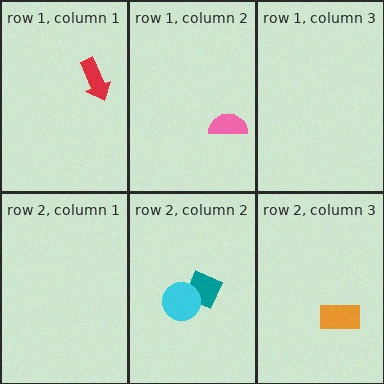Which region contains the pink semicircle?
The row 1, column 2 region.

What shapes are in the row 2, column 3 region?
The orange rectangle.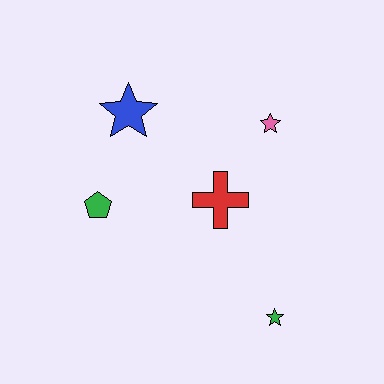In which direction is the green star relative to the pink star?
The green star is below the pink star.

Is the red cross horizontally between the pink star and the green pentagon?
Yes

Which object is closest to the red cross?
The pink star is closest to the red cross.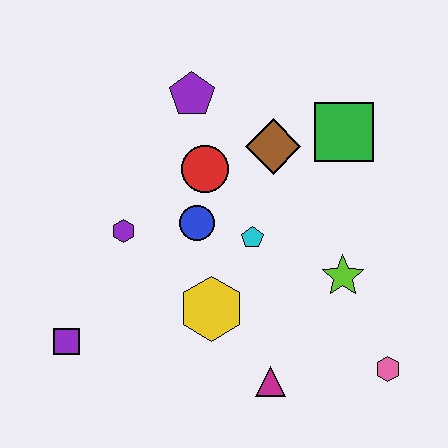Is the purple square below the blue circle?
Yes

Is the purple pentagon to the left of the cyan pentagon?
Yes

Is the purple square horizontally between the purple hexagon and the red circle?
No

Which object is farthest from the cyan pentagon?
The purple square is farthest from the cyan pentagon.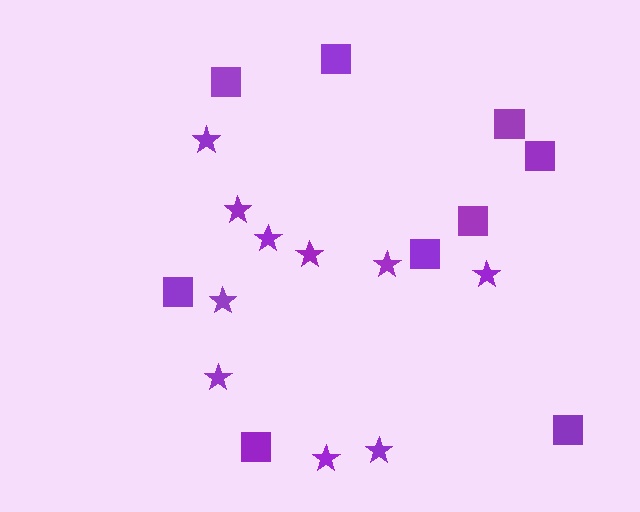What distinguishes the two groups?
There are 2 groups: one group of squares (9) and one group of stars (10).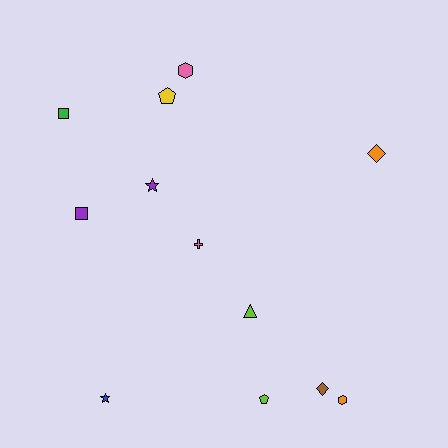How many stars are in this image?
There are 2 stars.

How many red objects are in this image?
There are no red objects.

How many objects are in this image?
There are 12 objects.